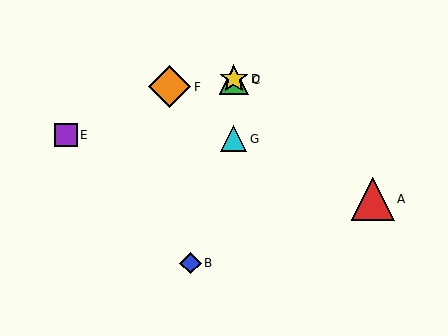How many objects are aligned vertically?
3 objects (C, D, G) are aligned vertically.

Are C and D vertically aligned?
Yes, both are at x≈234.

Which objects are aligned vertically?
Objects C, D, G are aligned vertically.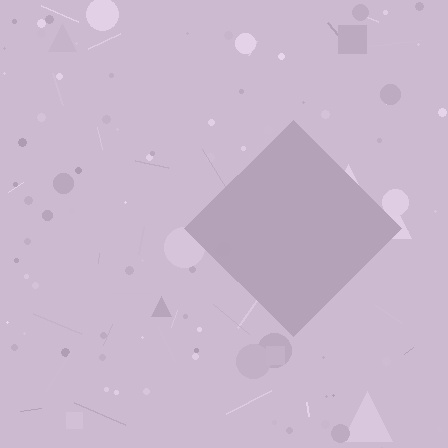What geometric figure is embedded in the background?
A diamond is embedded in the background.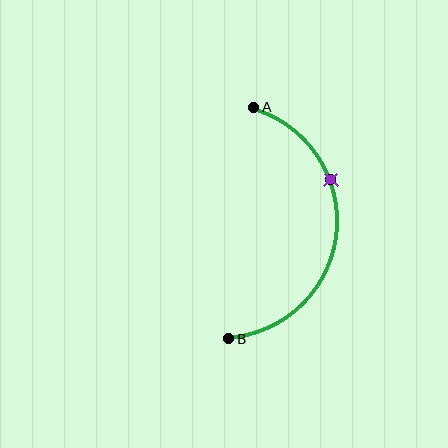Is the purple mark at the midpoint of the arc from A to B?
No. The purple mark lies on the arc but is closer to endpoint A. The arc midpoint would be at the point on the curve equidistant along the arc from both A and B.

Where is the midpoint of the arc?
The arc midpoint is the point on the curve farthest from the straight line joining A and B. It sits to the right of that line.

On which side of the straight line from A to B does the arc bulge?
The arc bulges to the right of the straight line connecting A and B.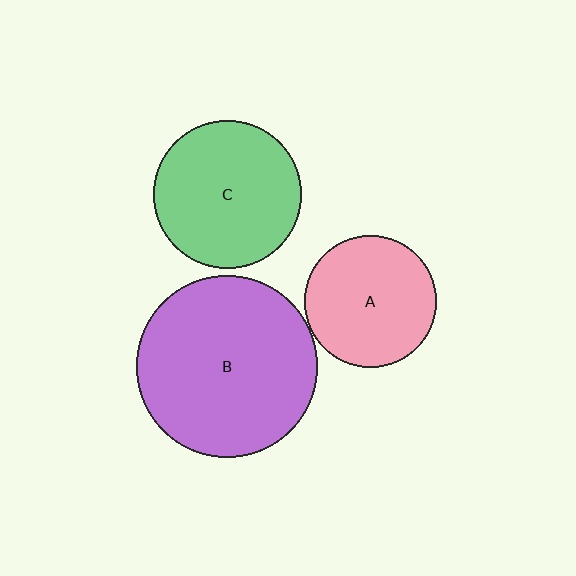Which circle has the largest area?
Circle B (purple).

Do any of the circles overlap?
No, none of the circles overlap.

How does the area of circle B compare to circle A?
Approximately 1.9 times.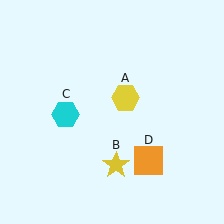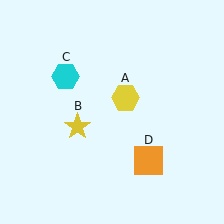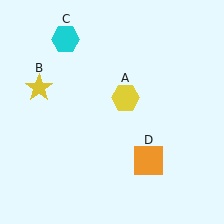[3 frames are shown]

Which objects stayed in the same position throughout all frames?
Yellow hexagon (object A) and orange square (object D) remained stationary.